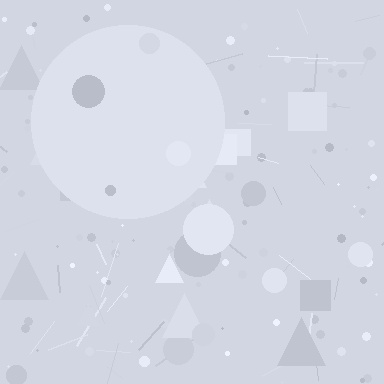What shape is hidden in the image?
A circle is hidden in the image.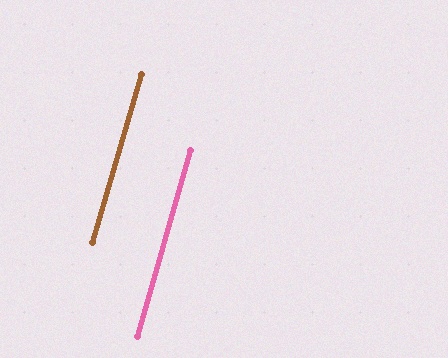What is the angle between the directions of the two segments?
Approximately 0 degrees.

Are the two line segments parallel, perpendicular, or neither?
Parallel — their directions differ by only 0.4°.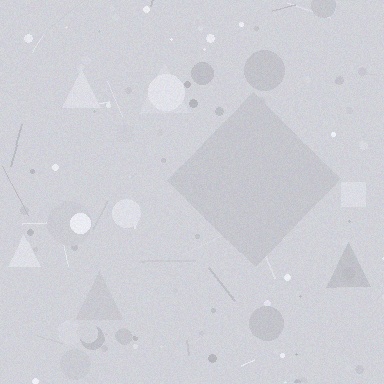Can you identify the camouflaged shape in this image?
The camouflaged shape is a diamond.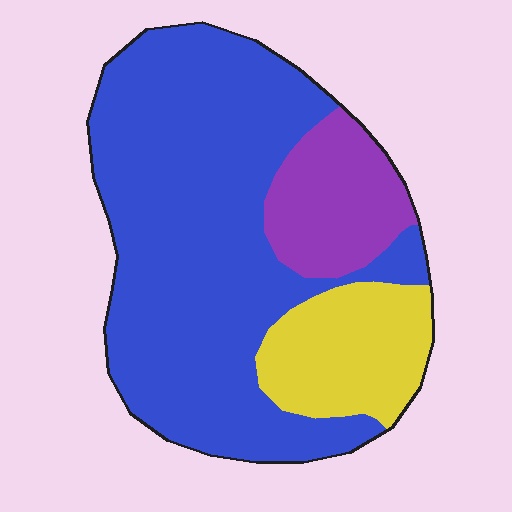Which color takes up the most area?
Blue, at roughly 70%.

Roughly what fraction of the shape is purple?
Purple takes up about one sixth (1/6) of the shape.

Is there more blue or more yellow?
Blue.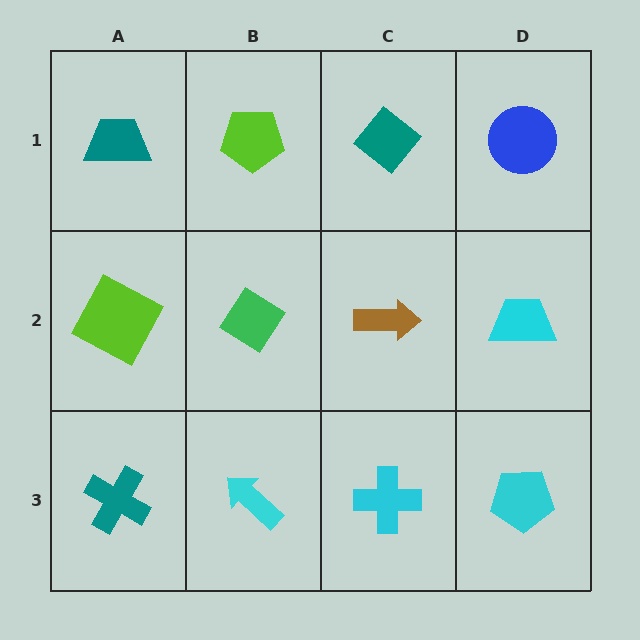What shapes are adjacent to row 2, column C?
A teal diamond (row 1, column C), a cyan cross (row 3, column C), a green diamond (row 2, column B), a cyan trapezoid (row 2, column D).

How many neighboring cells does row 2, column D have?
3.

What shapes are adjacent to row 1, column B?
A green diamond (row 2, column B), a teal trapezoid (row 1, column A), a teal diamond (row 1, column C).